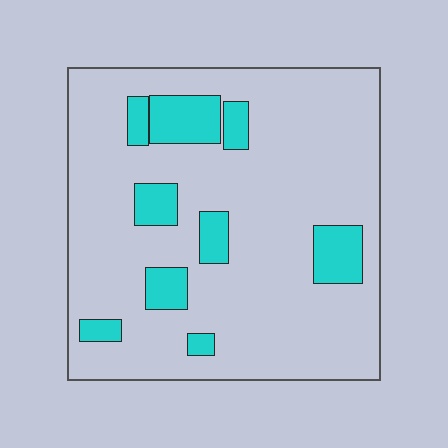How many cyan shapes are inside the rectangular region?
9.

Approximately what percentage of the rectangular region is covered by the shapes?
Approximately 15%.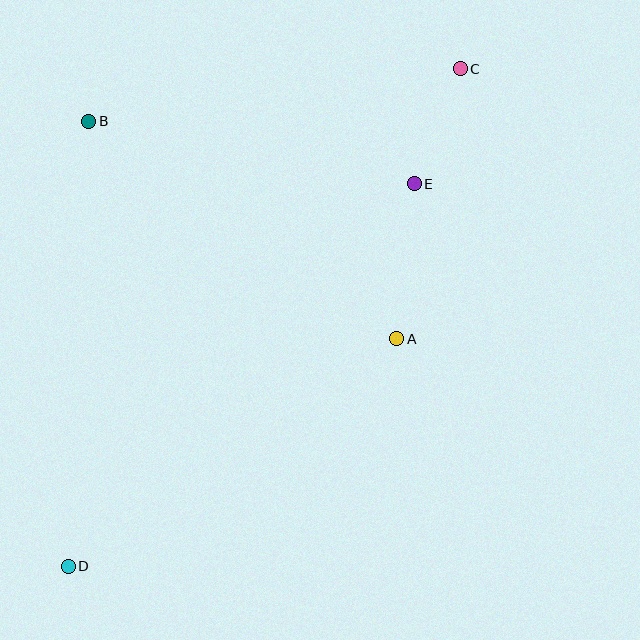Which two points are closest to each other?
Points C and E are closest to each other.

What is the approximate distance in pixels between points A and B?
The distance between A and B is approximately 377 pixels.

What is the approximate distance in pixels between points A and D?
The distance between A and D is approximately 400 pixels.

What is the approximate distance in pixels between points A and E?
The distance between A and E is approximately 156 pixels.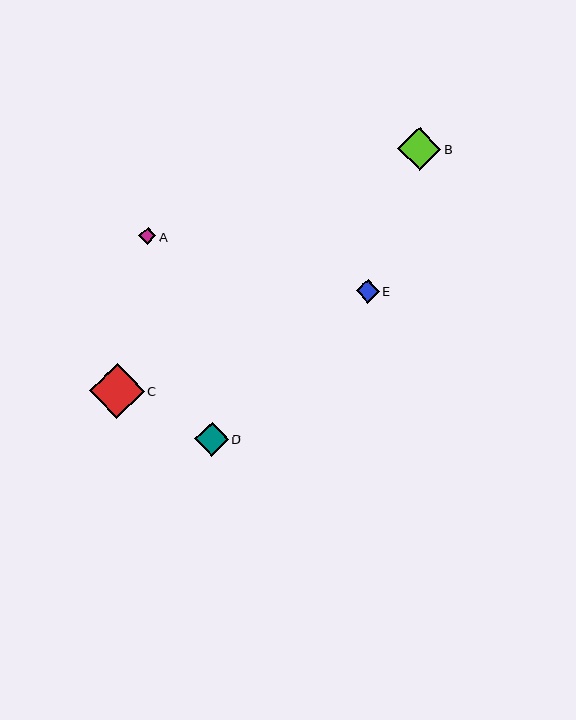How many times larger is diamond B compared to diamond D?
Diamond B is approximately 1.3 times the size of diamond D.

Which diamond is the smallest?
Diamond A is the smallest with a size of approximately 17 pixels.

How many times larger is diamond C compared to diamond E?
Diamond C is approximately 2.3 times the size of diamond E.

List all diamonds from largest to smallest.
From largest to smallest: C, B, D, E, A.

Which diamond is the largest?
Diamond C is the largest with a size of approximately 54 pixels.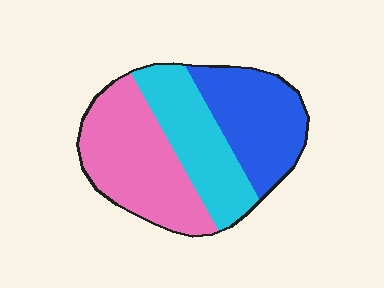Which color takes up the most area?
Pink, at roughly 40%.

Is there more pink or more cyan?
Pink.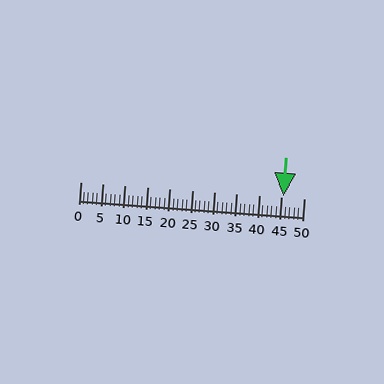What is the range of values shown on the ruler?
The ruler shows values from 0 to 50.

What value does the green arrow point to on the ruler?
The green arrow points to approximately 45.